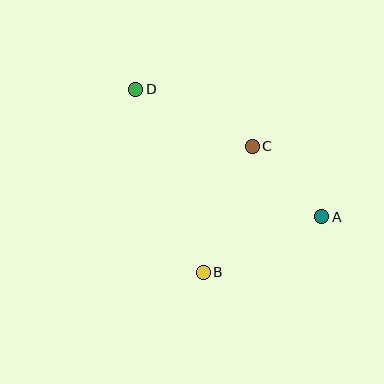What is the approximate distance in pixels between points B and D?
The distance between B and D is approximately 195 pixels.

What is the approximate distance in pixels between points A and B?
The distance between A and B is approximately 131 pixels.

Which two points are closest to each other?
Points A and C are closest to each other.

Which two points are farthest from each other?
Points A and D are farthest from each other.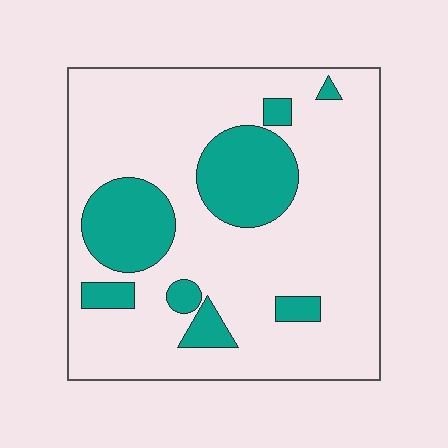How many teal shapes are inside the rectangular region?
8.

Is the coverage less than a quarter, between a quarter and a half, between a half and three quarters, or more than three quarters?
Less than a quarter.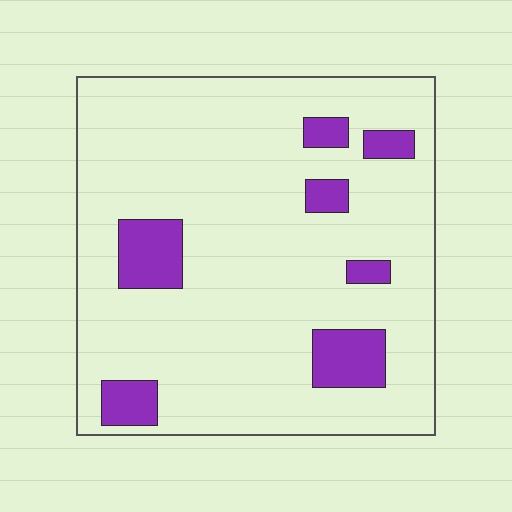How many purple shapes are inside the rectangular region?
7.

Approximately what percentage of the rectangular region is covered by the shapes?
Approximately 15%.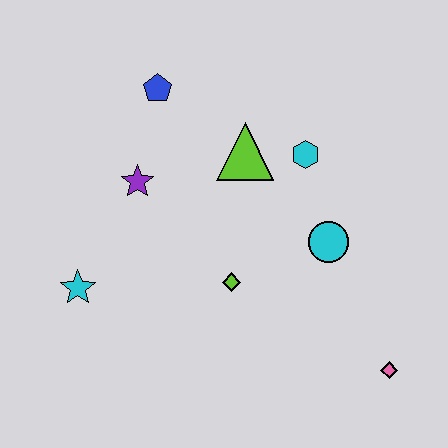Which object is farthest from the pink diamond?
The blue pentagon is farthest from the pink diamond.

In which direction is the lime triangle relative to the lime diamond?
The lime triangle is above the lime diamond.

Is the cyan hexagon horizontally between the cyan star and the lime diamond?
No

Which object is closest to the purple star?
The blue pentagon is closest to the purple star.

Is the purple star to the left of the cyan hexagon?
Yes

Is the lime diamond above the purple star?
No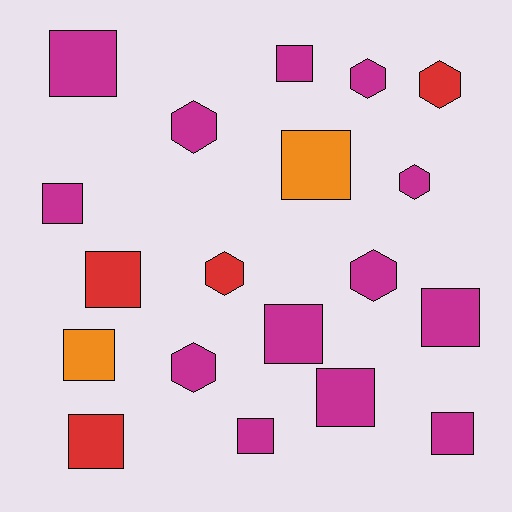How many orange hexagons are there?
There are no orange hexagons.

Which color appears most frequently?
Magenta, with 13 objects.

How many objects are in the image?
There are 19 objects.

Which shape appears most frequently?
Square, with 12 objects.